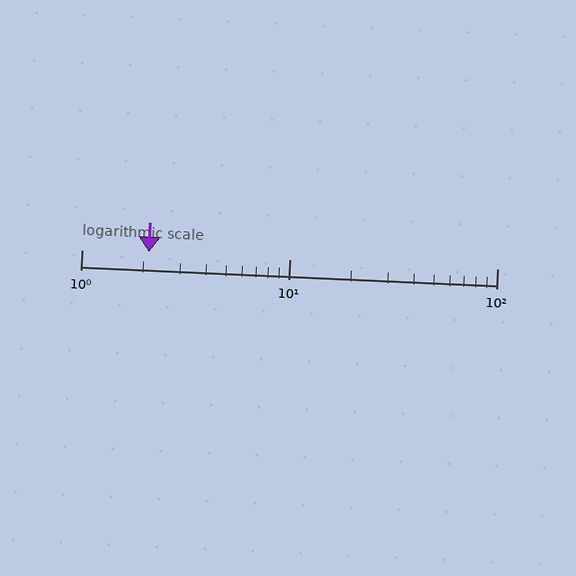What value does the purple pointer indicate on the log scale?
The pointer indicates approximately 2.1.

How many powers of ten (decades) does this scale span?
The scale spans 2 decades, from 1 to 100.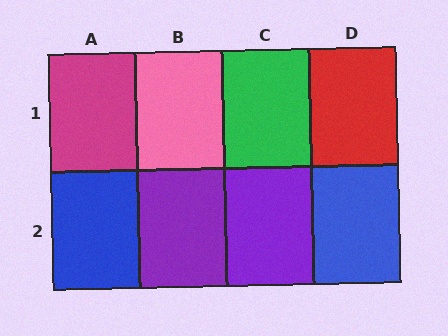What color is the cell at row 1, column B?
Pink.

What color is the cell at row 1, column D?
Red.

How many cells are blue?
2 cells are blue.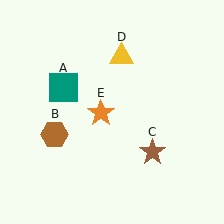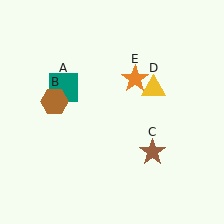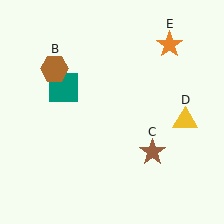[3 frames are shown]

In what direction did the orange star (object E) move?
The orange star (object E) moved up and to the right.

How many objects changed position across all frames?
3 objects changed position: brown hexagon (object B), yellow triangle (object D), orange star (object E).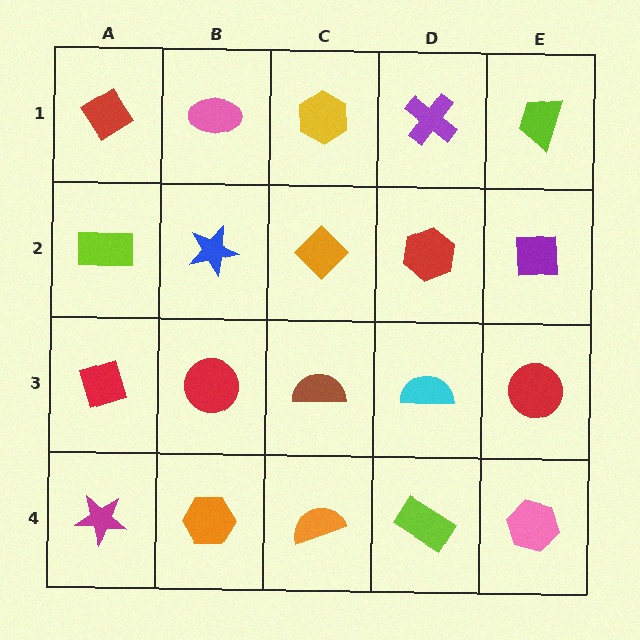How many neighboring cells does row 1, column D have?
3.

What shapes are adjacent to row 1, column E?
A purple square (row 2, column E), a purple cross (row 1, column D).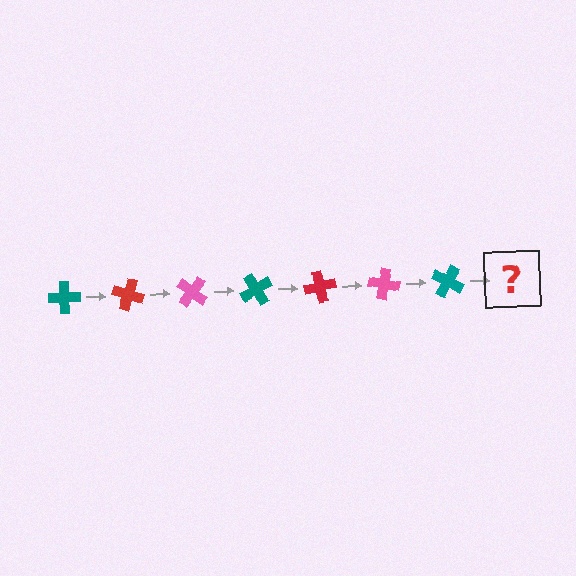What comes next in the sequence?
The next element should be a red cross, rotated 140 degrees from the start.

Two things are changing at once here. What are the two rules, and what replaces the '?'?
The two rules are that it rotates 20 degrees each step and the color cycles through teal, red, and pink. The '?' should be a red cross, rotated 140 degrees from the start.